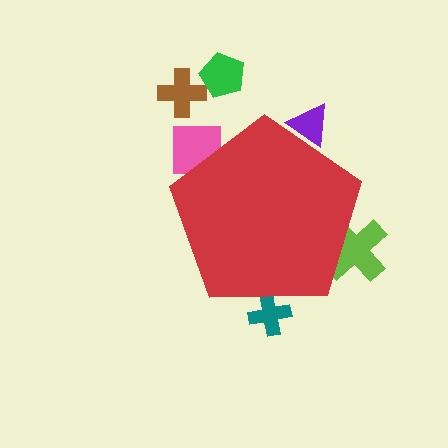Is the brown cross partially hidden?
No, the brown cross is fully visible.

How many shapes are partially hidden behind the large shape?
4 shapes are partially hidden.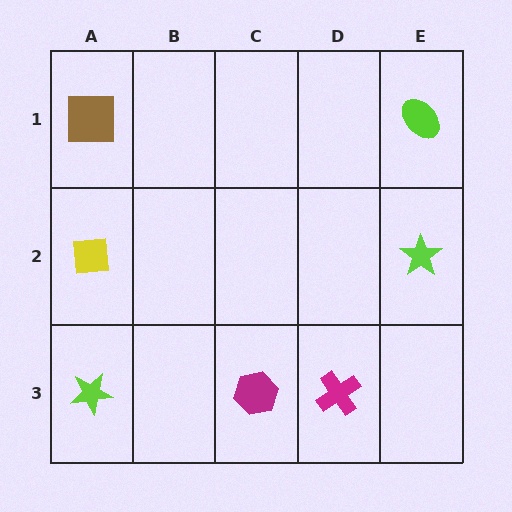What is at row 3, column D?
A magenta cross.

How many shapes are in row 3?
3 shapes.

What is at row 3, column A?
A lime star.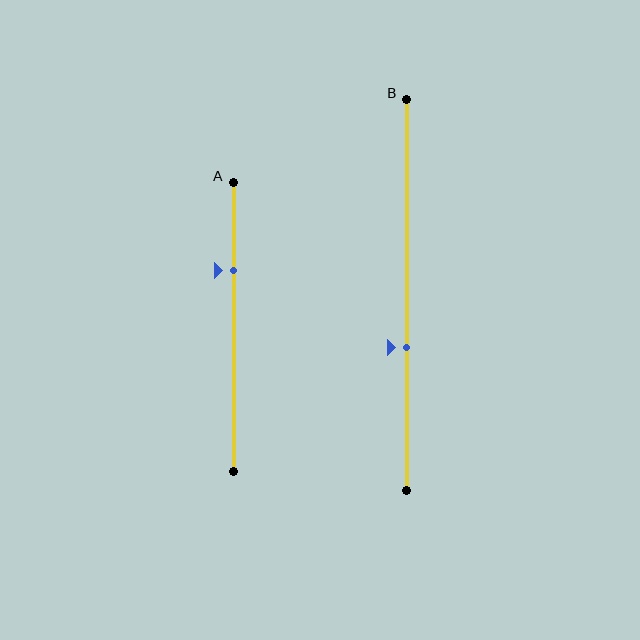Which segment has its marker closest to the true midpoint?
Segment B has its marker closest to the true midpoint.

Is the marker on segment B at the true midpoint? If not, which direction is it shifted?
No, the marker on segment B is shifted downward by about 13% of the segment length.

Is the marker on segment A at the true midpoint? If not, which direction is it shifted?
No, the marker on segment A is shifted upward by about 20% of the segment length.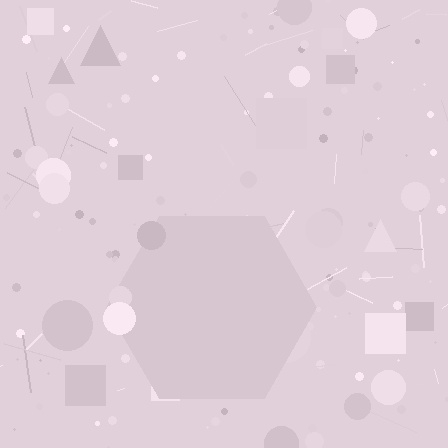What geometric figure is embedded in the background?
A hexagon is embedded in the background.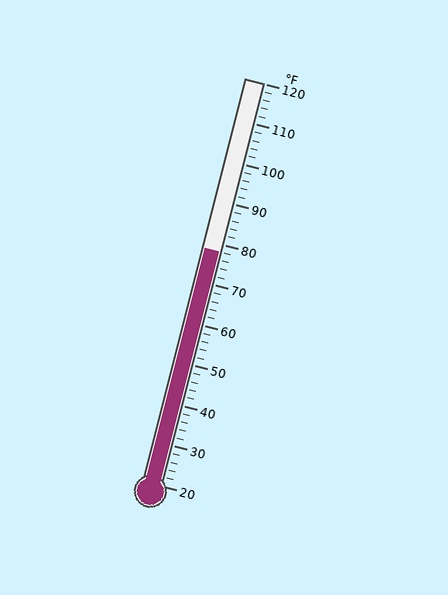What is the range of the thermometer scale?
The thermometer scale ranges from 20°F to 120°F.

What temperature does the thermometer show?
The thermometer shows approximately 78°F.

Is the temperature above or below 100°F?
The temperature is below 100°F.